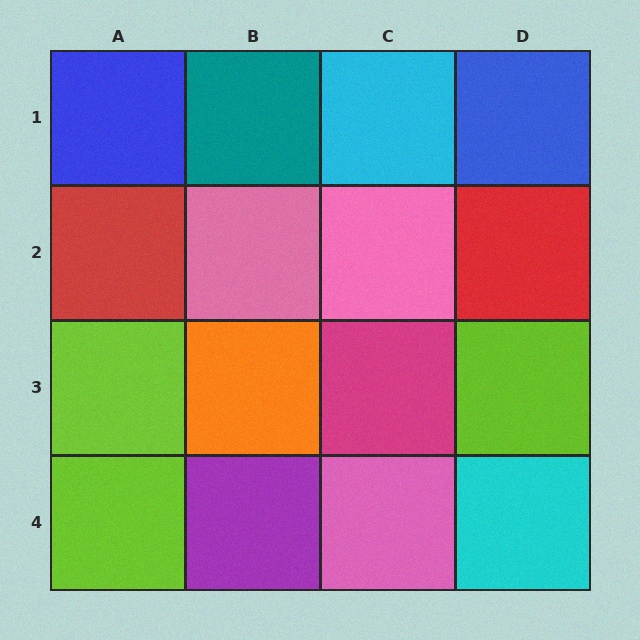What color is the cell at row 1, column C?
Cyan.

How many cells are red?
2 cells are red.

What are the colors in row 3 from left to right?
Lime, orange, magenta, lime.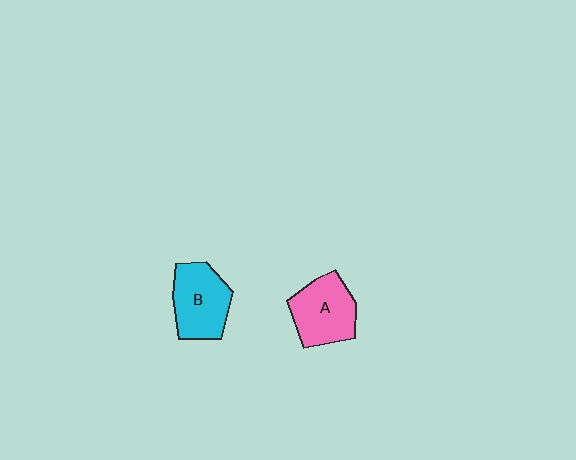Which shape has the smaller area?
Shape A (pink).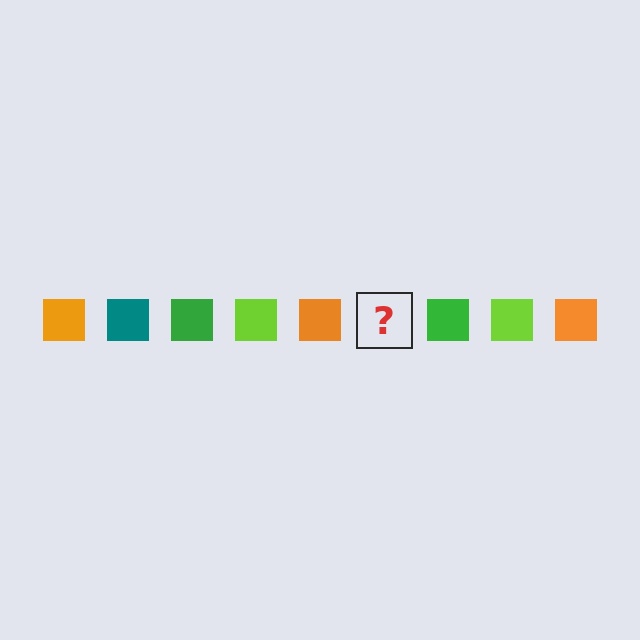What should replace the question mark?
The question mark should be replaced with a teal square.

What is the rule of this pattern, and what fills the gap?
The rule is that the pattern cycles through orange, teal, green, lime squares. The gap should be filled with a teal square.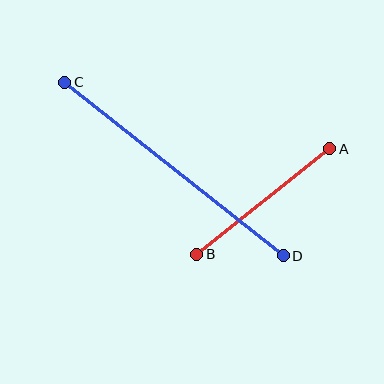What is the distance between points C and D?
The distance is approximately 279 pixels.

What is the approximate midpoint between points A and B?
The midpoint is at approximately (263, 202) pixels.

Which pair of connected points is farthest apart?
Points C and D are farthest apart.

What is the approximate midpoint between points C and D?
The midpoint is at approximately (174, 169) pixels.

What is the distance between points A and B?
The distance is approximately 170 pixels.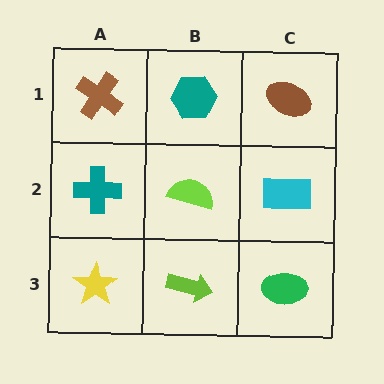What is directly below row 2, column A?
A yellow star.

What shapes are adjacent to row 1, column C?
A cyan rectangle (row 2, column C), a teal hexagon (row 1, column B).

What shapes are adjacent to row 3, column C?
A cyan rectangle (row 2, column C), a lime arrow (row 3, column B).